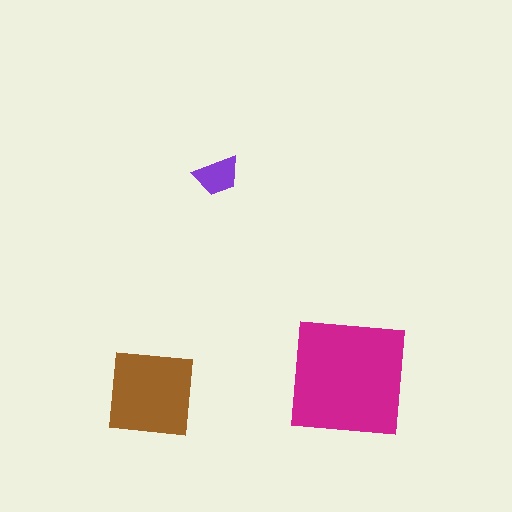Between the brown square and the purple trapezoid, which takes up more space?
The brown square.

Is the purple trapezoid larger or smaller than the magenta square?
Smaller.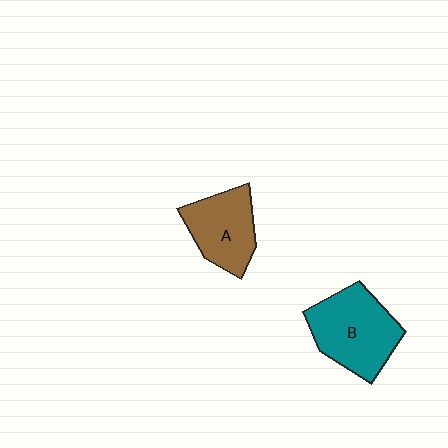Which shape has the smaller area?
Shape A (brown).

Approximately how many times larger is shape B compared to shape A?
Approximately 1.3 times.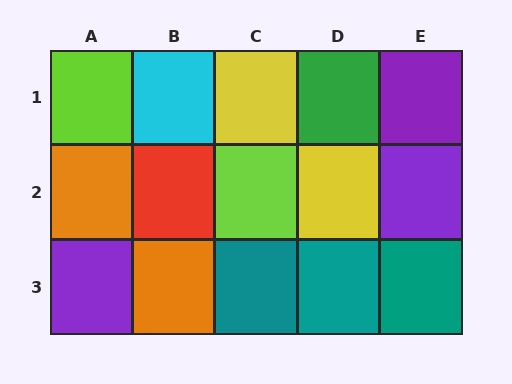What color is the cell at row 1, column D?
Green.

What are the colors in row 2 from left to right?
Orange, red, lime, yellow, purple.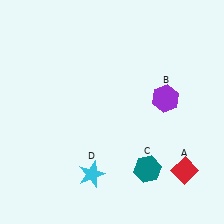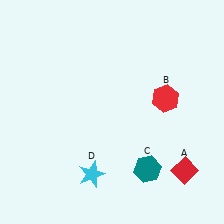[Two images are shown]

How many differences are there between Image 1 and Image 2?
There is 1 difference between the two images.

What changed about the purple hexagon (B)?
In Image 1, B is purple. In Image 2, it changed to red.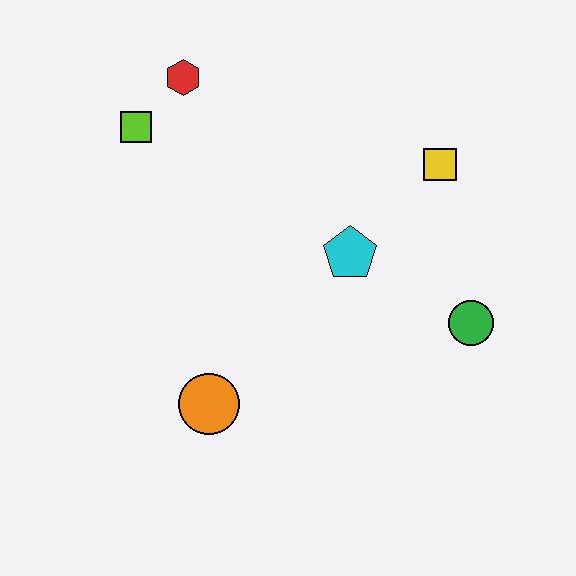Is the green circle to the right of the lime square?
Yes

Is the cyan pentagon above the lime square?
No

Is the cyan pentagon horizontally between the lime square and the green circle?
Yes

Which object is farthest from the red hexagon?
The green circle is farthest from the red hexagon.